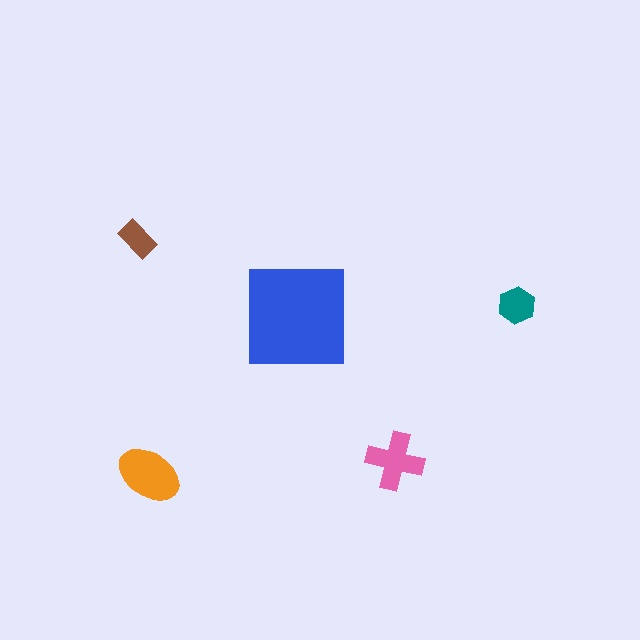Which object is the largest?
The blue square.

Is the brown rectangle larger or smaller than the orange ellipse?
Smaller.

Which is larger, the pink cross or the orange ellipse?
The orange ellipse.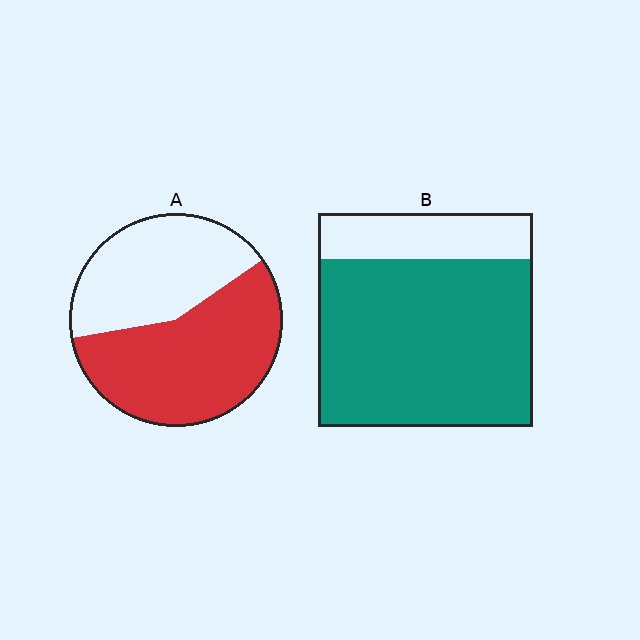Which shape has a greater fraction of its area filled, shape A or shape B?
Shape B.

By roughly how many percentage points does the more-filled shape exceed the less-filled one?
By roughly 20 percentage points (B over A).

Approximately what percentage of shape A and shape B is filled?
A is approximately 55% and B is approximately 80%.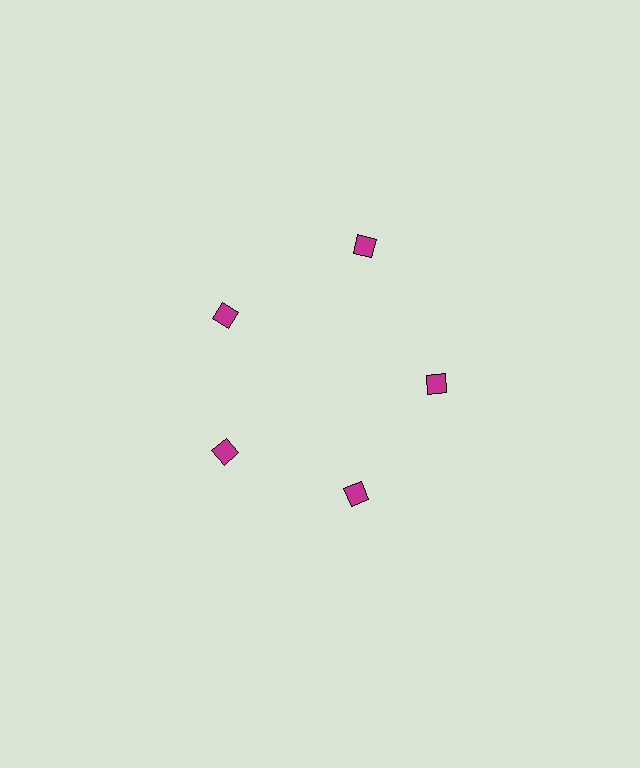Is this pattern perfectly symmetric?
No. The 5 magenta diamonds are arranged in a ring, but one element near the 1 o'clock position is pushed outward from the center, breaking the 5-fold rotational symmetry.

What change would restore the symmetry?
The symmetry would be restored by moving it inward, back onto the ring so that all 5 diamonds sit at equal angles and equal distance from the center.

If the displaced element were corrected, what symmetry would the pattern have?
It would have 5-fold rotational symmetry — the pattern would map onto itself every 72 degrees.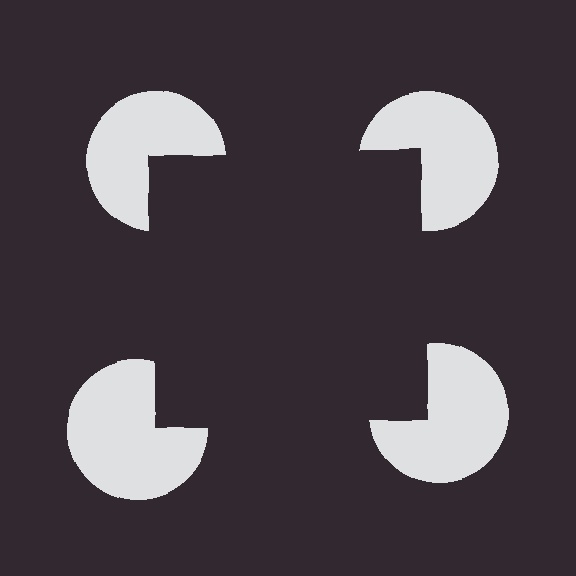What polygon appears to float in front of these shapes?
An illusory square — its edges are inferred from the aligned wedge cuts in the pac-man discs, not physically drawn.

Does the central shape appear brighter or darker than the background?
It typically appears slightly darker than the background, even though no actual brightness change is drawn.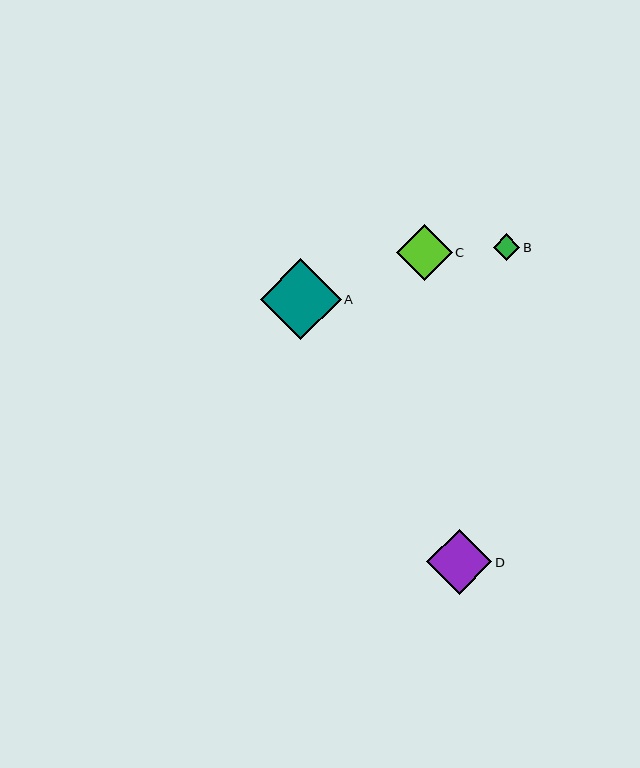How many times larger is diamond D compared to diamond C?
Diamond D is approximately 1.2 times the size of diamond C.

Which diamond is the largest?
Diamond A is the largest with a size of approximately 81 pixels.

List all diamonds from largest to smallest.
From largest to smallest: A, D, C, B.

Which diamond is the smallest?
Diamond B is the smallest with a size of approximately 26 pixels.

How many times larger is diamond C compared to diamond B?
Diamond C is approximately 2.1 times the size of diamond B.